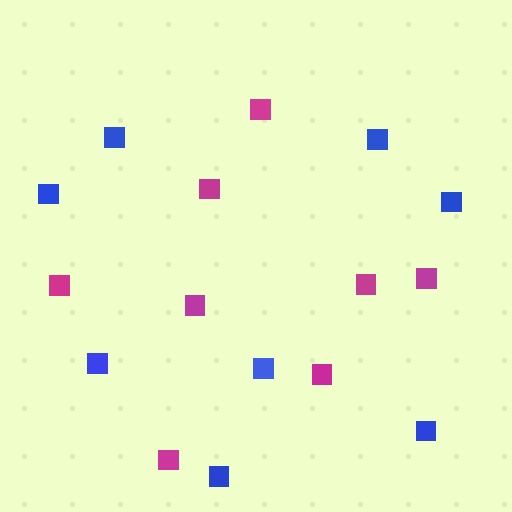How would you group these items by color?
There are 2 groups: one group of magenta squares (8) and one group of blue squares (8).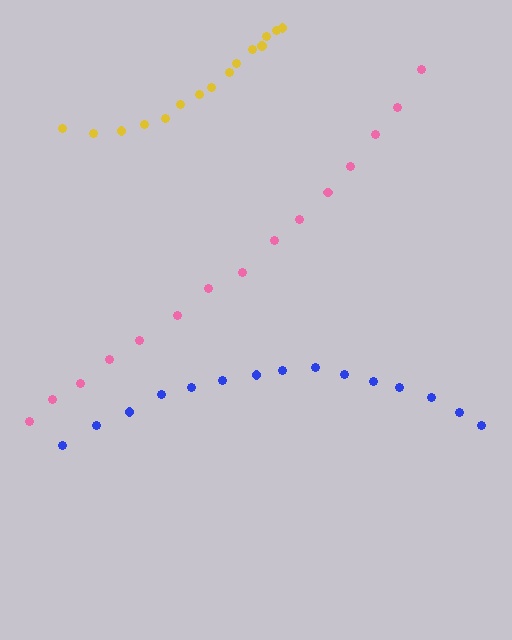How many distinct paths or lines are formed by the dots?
There are 3 distinct paths.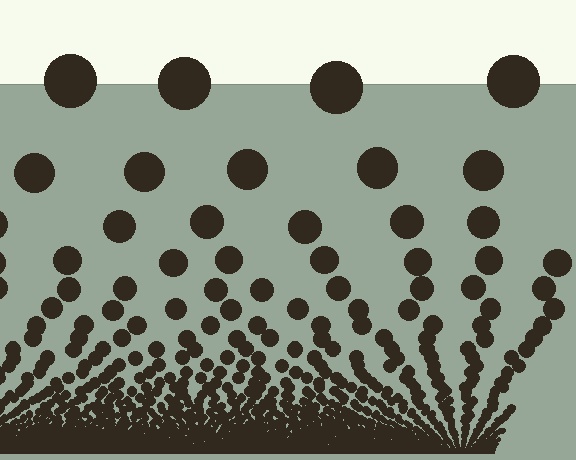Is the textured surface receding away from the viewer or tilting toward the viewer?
The surface appears to tilt toward the viewer. Texture elements get larger and sparser toward the top.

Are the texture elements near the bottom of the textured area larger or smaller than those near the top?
Smaller. The gradient is inverted — elements near the bottom are smaller and denser.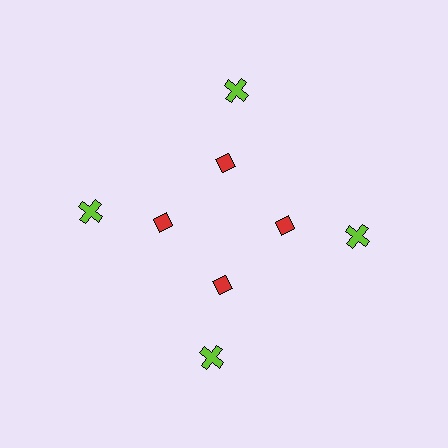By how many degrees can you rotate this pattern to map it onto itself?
The pattern maps onto itself every 90 degrees of rotation.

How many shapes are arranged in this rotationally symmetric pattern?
There are 8 shapes, arranged in 4 groups of 2.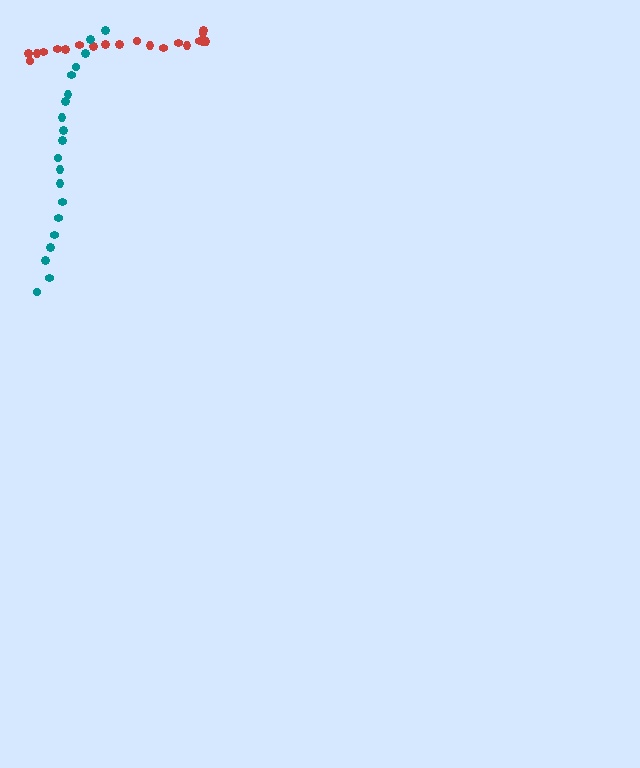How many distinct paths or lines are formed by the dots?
There are 2 distinct paths.